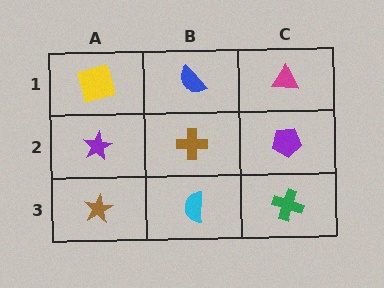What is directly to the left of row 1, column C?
A blue semicircle.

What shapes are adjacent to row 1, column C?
A purple pentagon (row 2, column C), a blue semicircle (row 1, column B).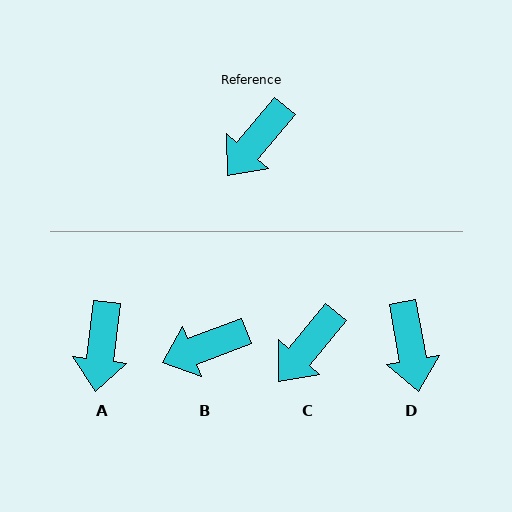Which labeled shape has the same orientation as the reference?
C.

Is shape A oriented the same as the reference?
No, it is off by about 32 degrees.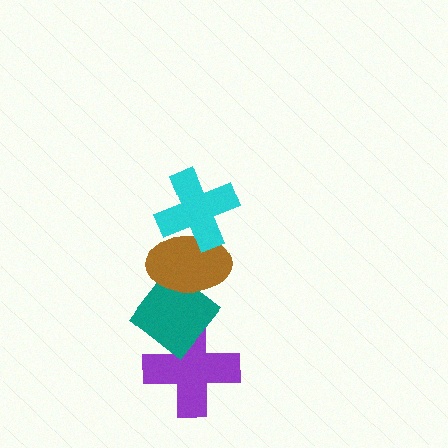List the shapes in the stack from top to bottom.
From top to bottom: the cyan cross, the brown ellipse, the teal diamond, the purple cross.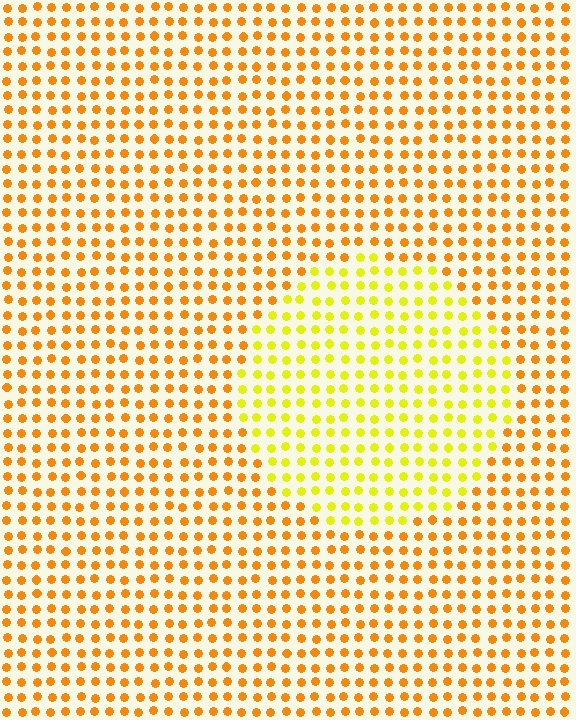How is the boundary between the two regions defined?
The boundary is defined purely by a slight shift in hue (about 32 degrees). Spacing, size, and orientation are identical on both sides.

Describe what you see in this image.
The image is filled with small orange elements in a uniform arrangement. A circle-shaped region is visible where the elements are tinted to a slightly different hue, forming a subtle color boundary.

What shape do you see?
I see a circle.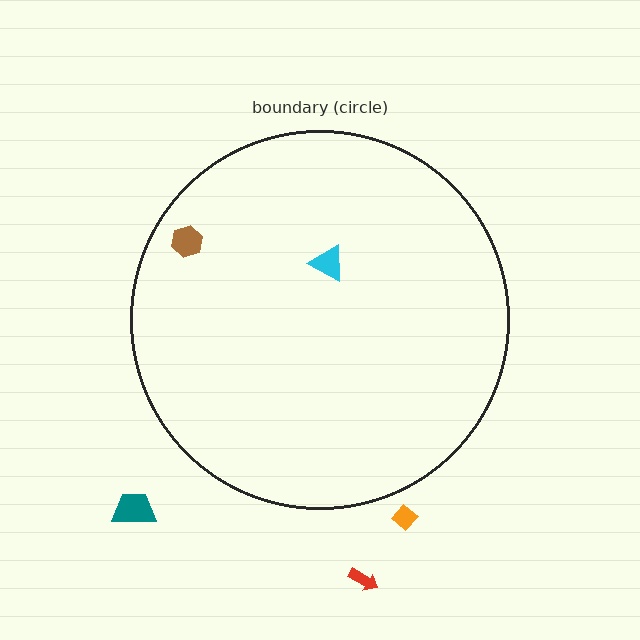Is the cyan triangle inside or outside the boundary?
Inside.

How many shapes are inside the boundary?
2 inside, 3 outside.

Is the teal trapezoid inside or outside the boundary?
Outside.